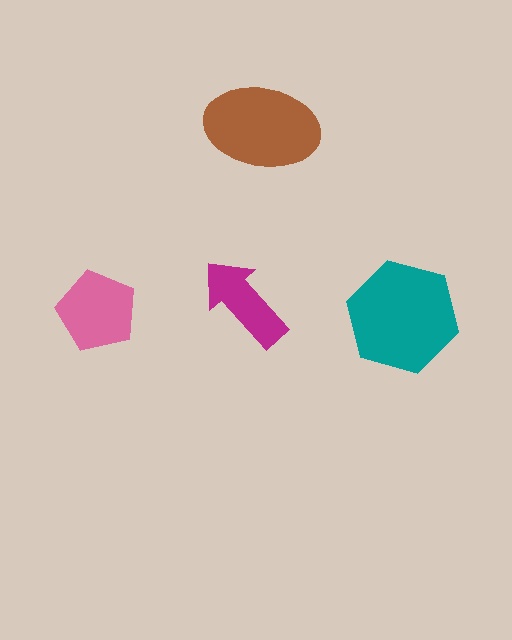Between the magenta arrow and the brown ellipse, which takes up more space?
The brown ellipse.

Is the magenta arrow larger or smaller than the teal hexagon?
Smaller.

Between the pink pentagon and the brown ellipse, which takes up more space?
The brown ellipse.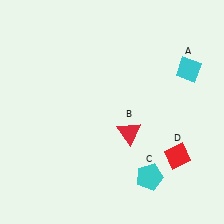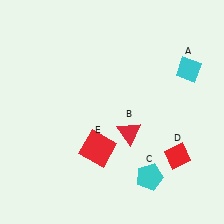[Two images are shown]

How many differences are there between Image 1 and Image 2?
There is 1 difference between the two images.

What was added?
A red square (E) was added in Image 2.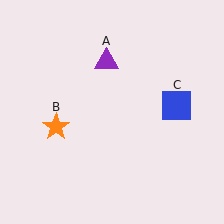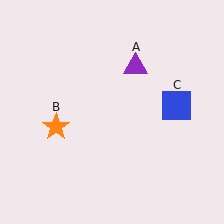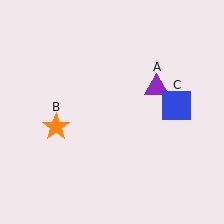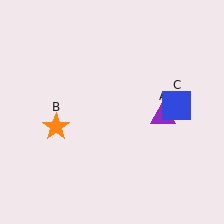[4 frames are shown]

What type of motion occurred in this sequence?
The purple triangle (object A) rotated clockwise around the center of the scene.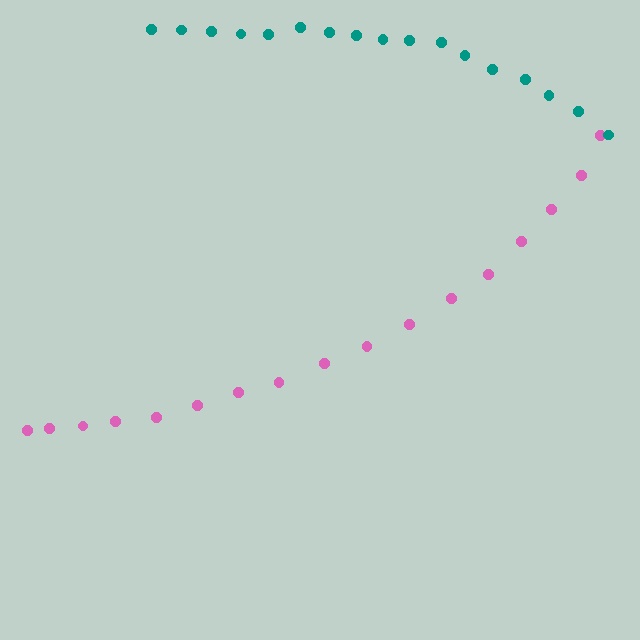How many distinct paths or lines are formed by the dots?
There are 2 distinct paths.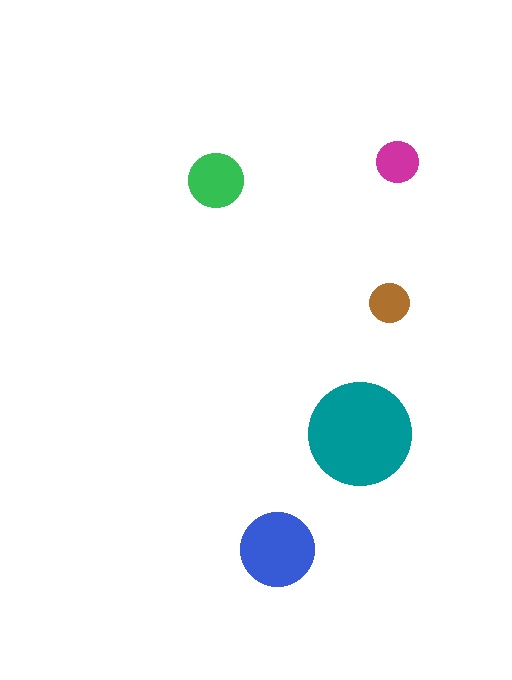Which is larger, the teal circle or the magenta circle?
The teal one.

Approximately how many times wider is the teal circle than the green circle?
About 2 times wider.